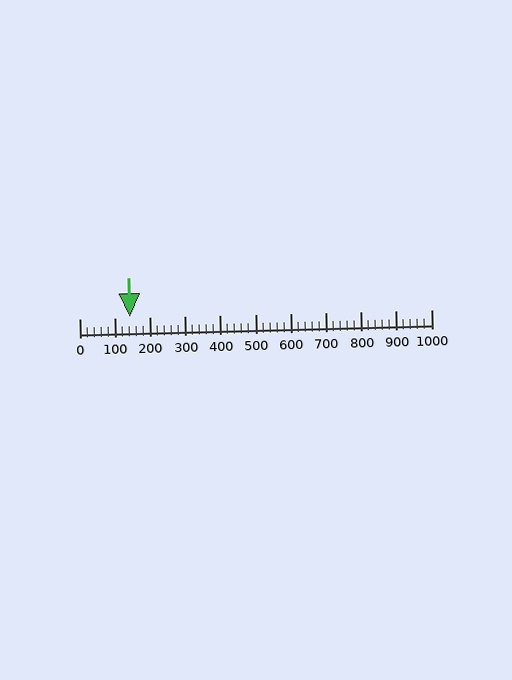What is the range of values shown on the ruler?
The ruler shows values from 0 to 1000.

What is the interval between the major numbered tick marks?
The major tick marks are spaced 100 units apart.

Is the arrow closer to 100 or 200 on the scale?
The arrow is closer to 100.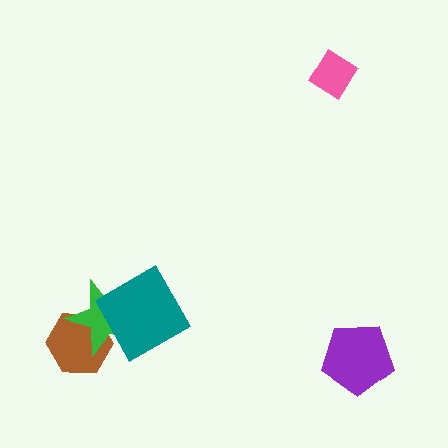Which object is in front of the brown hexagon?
The green star is in front of the brown hexagon.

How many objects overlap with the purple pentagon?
0 objects overlap with the purple pentagon.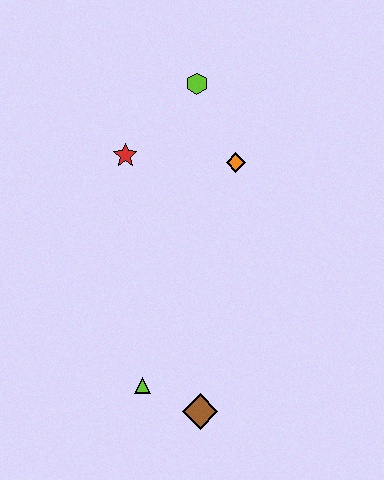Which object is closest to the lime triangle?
The brown diamond is closest to the lime triangle.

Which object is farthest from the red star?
The brown diamond is farthest from the red star.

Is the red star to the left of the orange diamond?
Yes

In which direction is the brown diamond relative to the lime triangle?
The brown diamond is to the right of the lime triangle.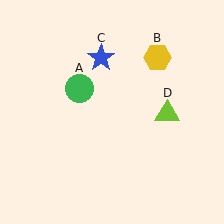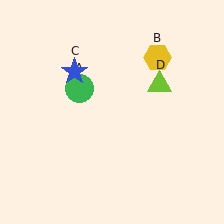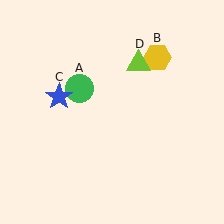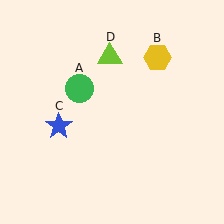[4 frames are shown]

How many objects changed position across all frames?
2 objects changed position: blue star (object C), lime triangle (object D).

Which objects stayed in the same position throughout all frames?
Green circle (object A) and yellow hexagon (object B) remained stationary.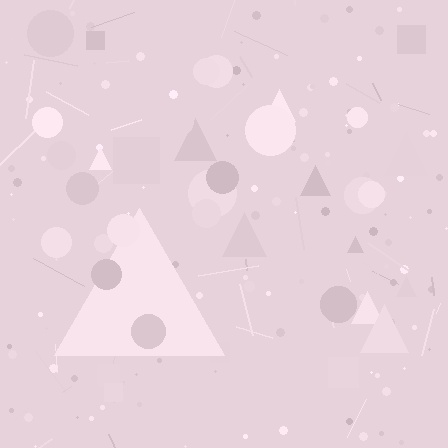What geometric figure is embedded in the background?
A triangle is embedded in the background.